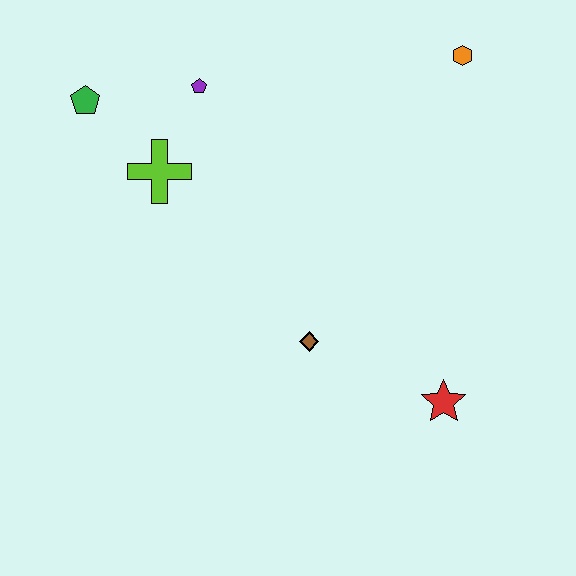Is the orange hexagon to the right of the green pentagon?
Yes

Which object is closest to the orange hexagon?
The purple pentagon is closest to the orange hexagon.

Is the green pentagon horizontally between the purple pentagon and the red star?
No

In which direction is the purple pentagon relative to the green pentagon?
The purple pentagon is to the right of the green pentagon.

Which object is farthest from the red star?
The green pentagon is farthest from the red star.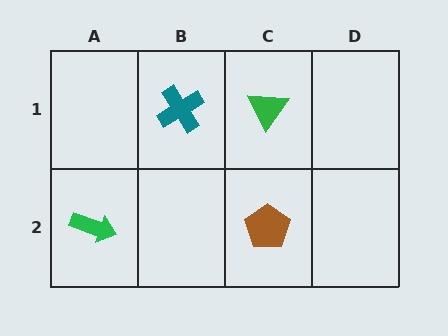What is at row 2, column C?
A brown pentagon.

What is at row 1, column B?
A teal cross.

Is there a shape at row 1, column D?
No, that cell is empty.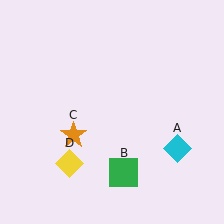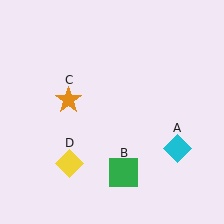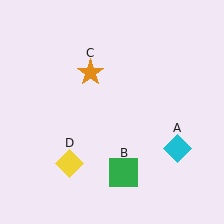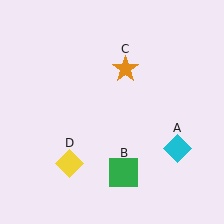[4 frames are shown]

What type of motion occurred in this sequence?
The orange star (object C) rotated clockwise around the center of the scene.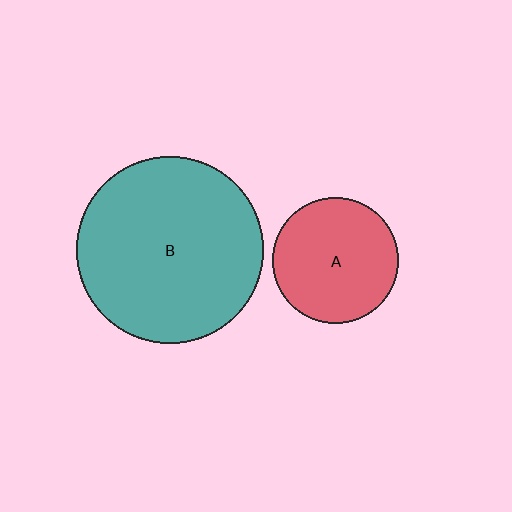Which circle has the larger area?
Circle B (teal).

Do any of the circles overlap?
No, none of the circles overlap.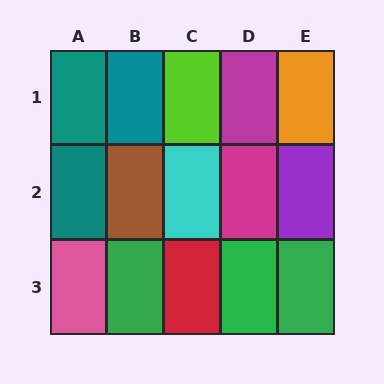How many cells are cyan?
1 cell is cyan.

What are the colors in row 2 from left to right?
Teal, brown, cyan, magenta, purple.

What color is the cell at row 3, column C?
Red.